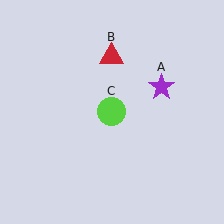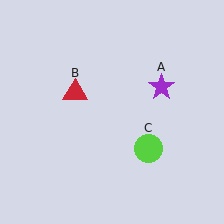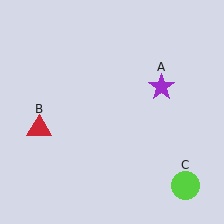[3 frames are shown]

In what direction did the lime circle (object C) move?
The lime circle (object C) moved down and to the right.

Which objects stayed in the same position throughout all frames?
Purple star (object A) remained stationary.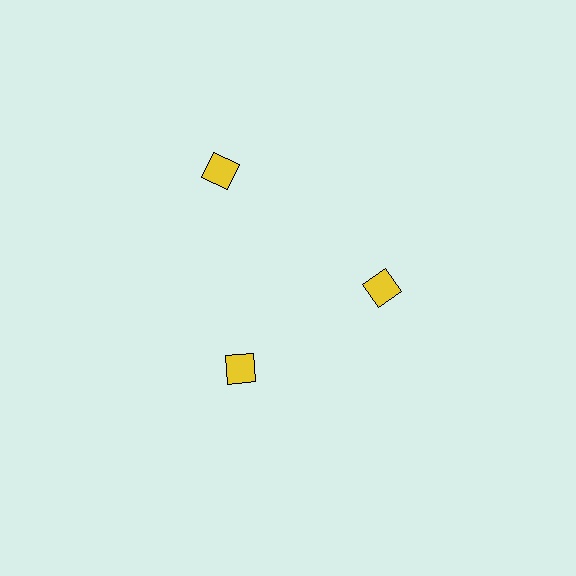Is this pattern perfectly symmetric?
No. The 3 yellow diamonds are arranged in a ring, but one element near the 11 o'clock position is pushed outward from the center, breaking the 3-fold rotational symmetry.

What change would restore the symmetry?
The symmetry would be restored by moving it inward, back onto the ring so that all 3 diamonds sit at equal angles and equal distance from the center.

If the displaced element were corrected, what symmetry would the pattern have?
It would have 3-fold rotational symmetry — the pattern would map onto itself every 120 degrees.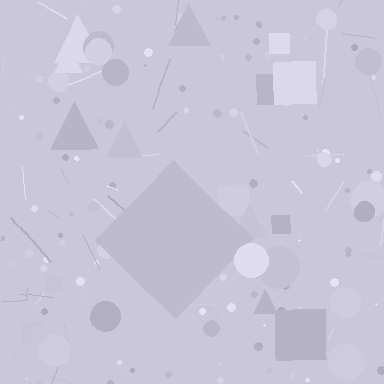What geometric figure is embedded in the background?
A diamond is embedded in the background.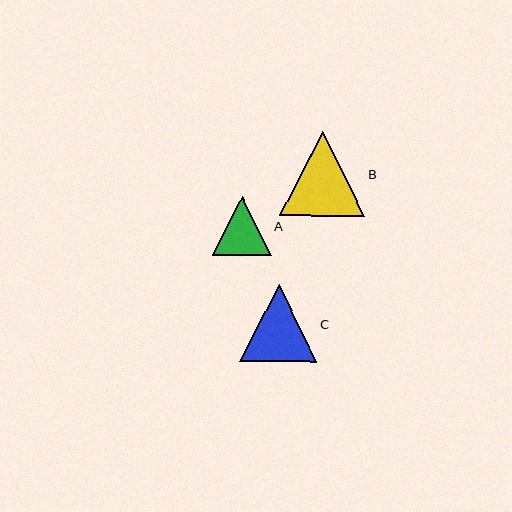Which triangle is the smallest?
Triangle A is the smallest with a size of approximately 59 pixels.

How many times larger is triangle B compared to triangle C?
Triangle B is approximately 1.1 times the size of triangle C.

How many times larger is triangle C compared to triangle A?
Triangle C is approximately 1.3 times the size of triangle A.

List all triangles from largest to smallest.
From largest to smallest: B, C, A.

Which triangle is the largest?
Triangle B is the largest with a size of approximately 85 pixels.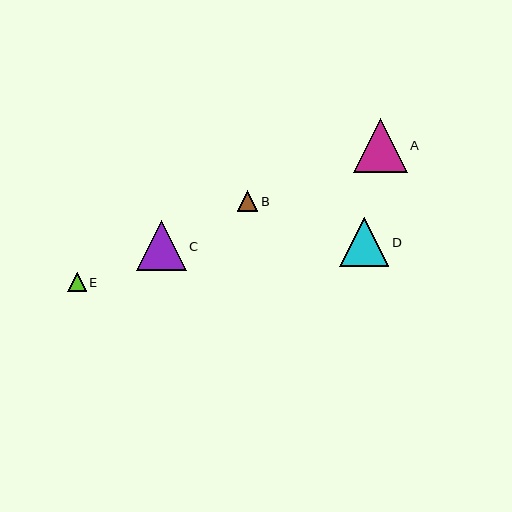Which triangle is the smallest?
Triangle E is the smallest with a size of approximately 19 pixels.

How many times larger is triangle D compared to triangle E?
Triangle D is approximately 2.6 times the size of triangle E.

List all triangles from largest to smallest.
From largest to smallest: A, C, D, B, E.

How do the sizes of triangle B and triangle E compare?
Triangle B and triangle E are approximately the same size.